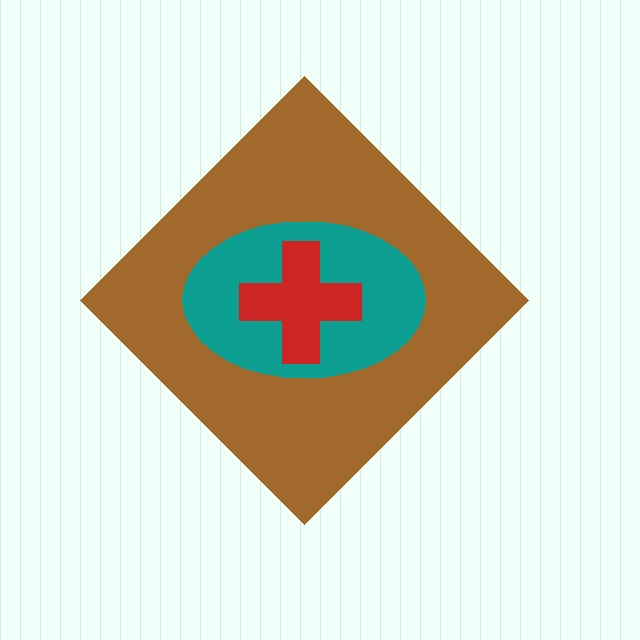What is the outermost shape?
The brown diamond.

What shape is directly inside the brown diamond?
The teal ellipse.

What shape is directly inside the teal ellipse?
The red cross.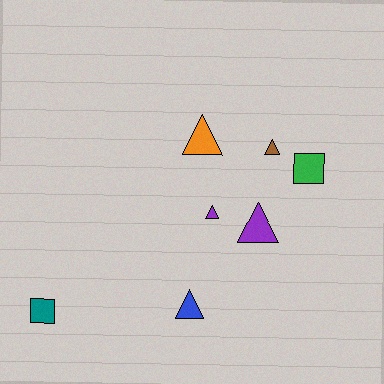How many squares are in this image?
There are 2 squares.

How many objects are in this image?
There are 7 objects.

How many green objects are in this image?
There is 1 green object.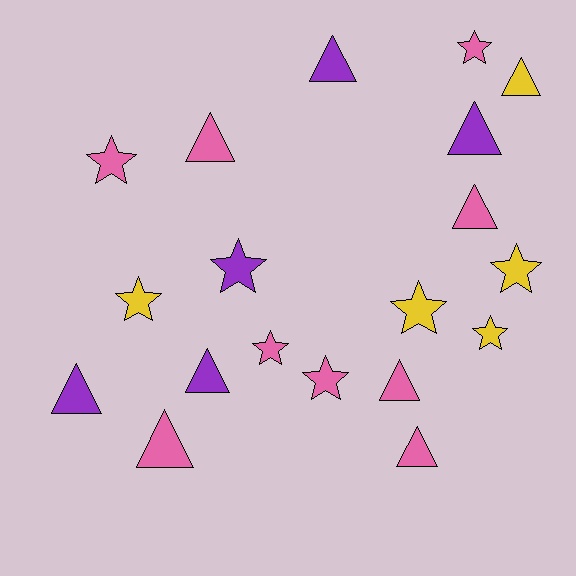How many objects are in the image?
There are 19 objects.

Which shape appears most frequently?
Triangle, with 10 objects.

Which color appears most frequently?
Pink, with 9 objects.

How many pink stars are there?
There are 4 pink stars.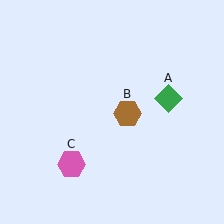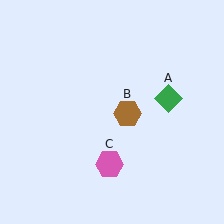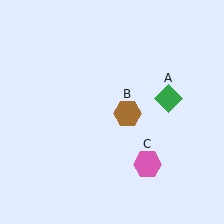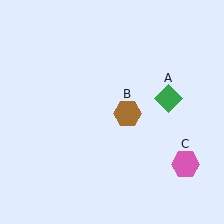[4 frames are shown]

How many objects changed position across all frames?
1 object changed position: pink hexagon (object C).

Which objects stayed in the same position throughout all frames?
Green diamond (object A) and brown hexagon (object B) remained stationary.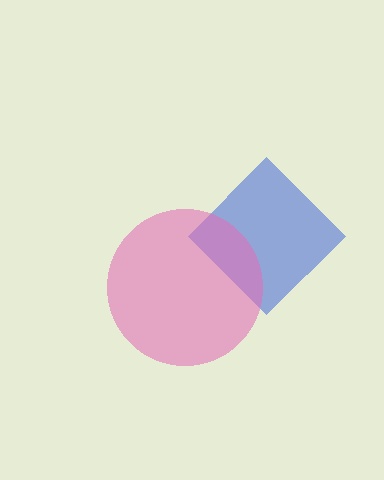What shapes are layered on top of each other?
The layered shapes are: a blue diamond, a pink circle.